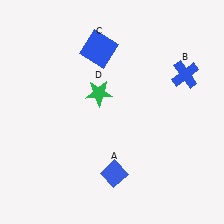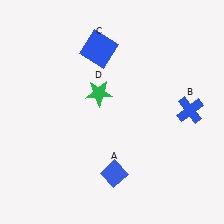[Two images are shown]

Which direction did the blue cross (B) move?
The blue cross (B) moved down.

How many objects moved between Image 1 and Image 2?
1 object moved between the two images.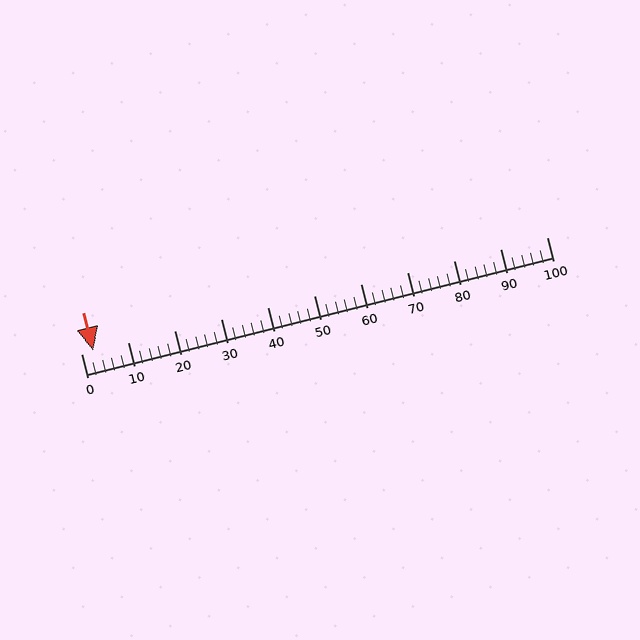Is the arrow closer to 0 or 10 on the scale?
The arrow is closer to 0.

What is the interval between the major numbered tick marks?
The major tick marks are spaced 10 units apart.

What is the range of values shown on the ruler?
The ruler shows values from 0 to 100.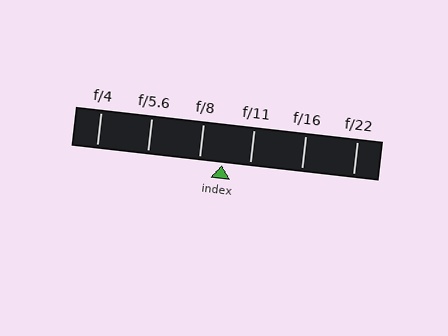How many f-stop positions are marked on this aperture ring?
There are 6 f-stop positions marked.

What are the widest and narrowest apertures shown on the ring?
The widest aperture shown is f/4 and the narrowest is f/22.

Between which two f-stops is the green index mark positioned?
The index mark is between f/8 and f/11.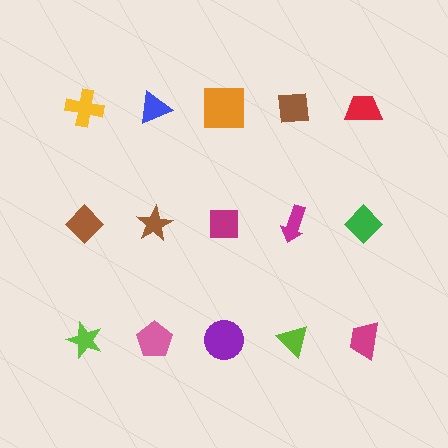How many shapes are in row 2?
5 shapes.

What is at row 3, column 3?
A purple circle.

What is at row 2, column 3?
A magenta square.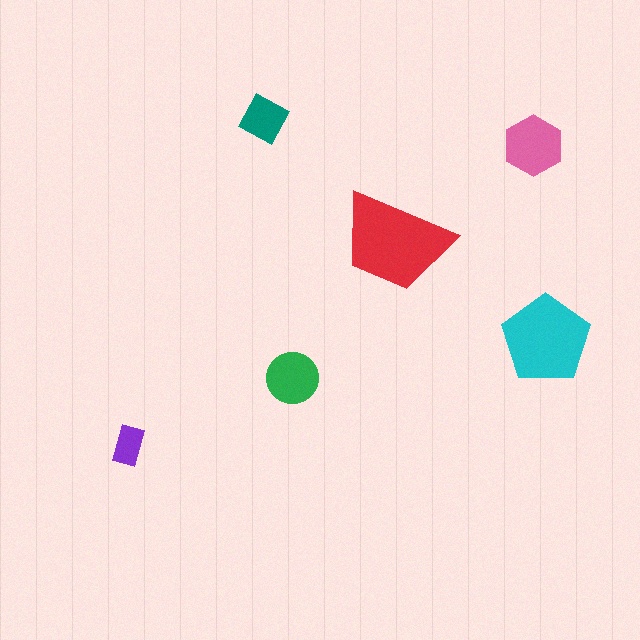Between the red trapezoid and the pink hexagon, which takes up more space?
The red trapezoid.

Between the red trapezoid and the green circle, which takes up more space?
The red trapezoid.